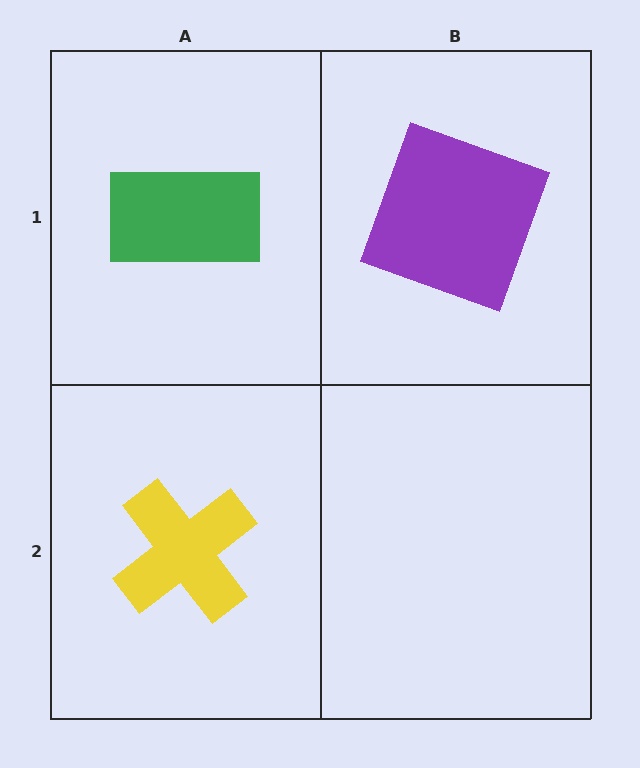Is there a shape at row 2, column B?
No, that cell is empty.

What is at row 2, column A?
A yellow cross.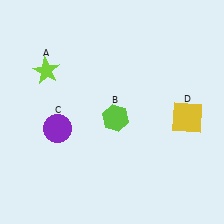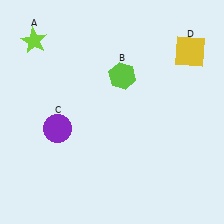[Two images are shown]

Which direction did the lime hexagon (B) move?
The lime hexagon (B) moved up.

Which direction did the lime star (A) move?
The lime star (A) moved up.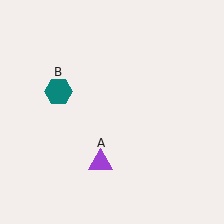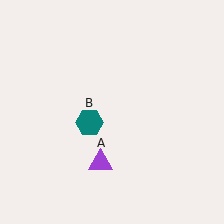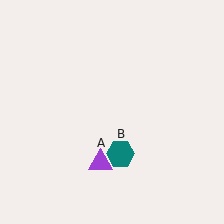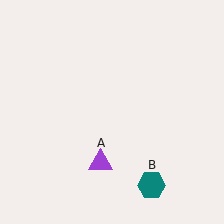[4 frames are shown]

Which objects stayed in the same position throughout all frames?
Purple triangle (object A) remained stationary.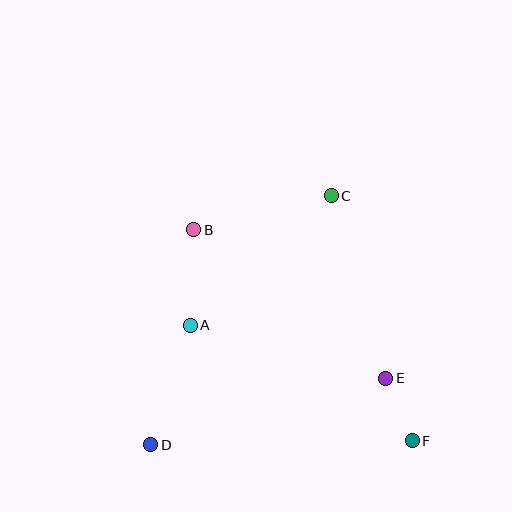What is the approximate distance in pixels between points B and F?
The distance between B and F is approximately 304 pixels.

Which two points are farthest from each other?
Points C and D are farthest from each other.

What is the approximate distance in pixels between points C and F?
The distance between C and F is approximately 258 pixels.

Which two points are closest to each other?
Points E and F are closest to each other.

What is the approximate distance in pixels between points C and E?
The distance between C and E is approximately 191 pixels.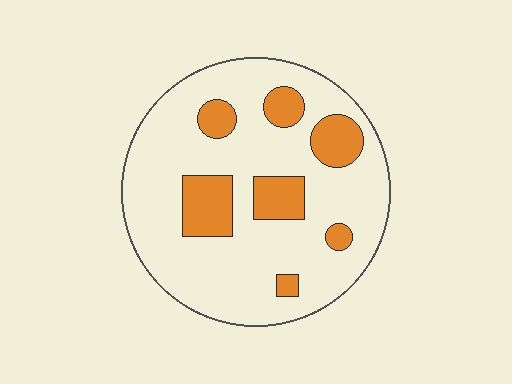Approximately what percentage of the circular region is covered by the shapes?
Approximately 20%.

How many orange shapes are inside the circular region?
7.